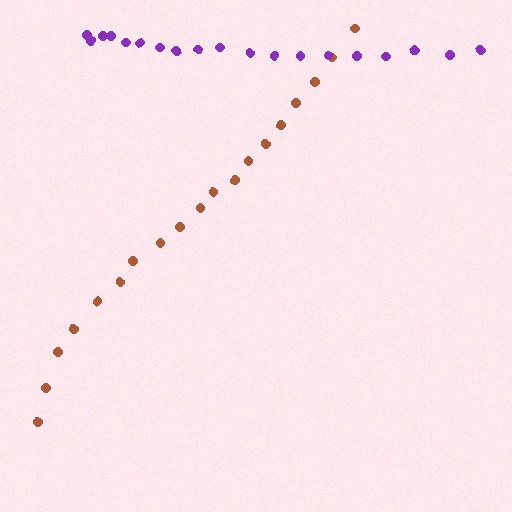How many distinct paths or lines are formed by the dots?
There are 2 distinct paths.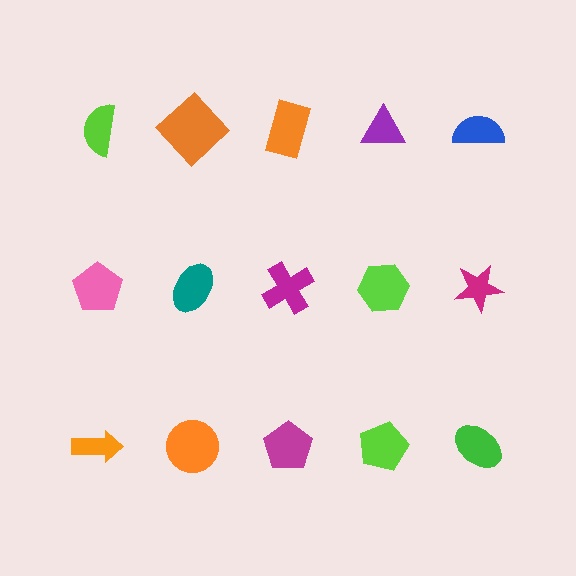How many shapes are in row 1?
5 shapes.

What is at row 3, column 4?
A lime pentagon.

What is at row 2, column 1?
A pink pentagon.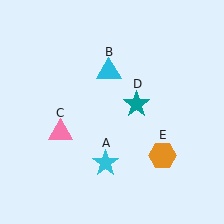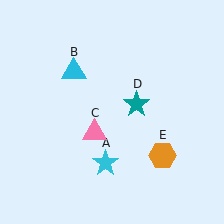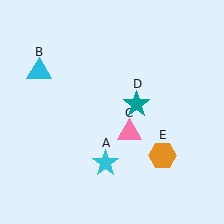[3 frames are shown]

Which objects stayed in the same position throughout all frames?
Cyan star (object A) and teal star (object D) and orange hexagon (object E) remained stationary.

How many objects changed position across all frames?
2 objects changed position: cyan triangle (object B), pink triangle (object C).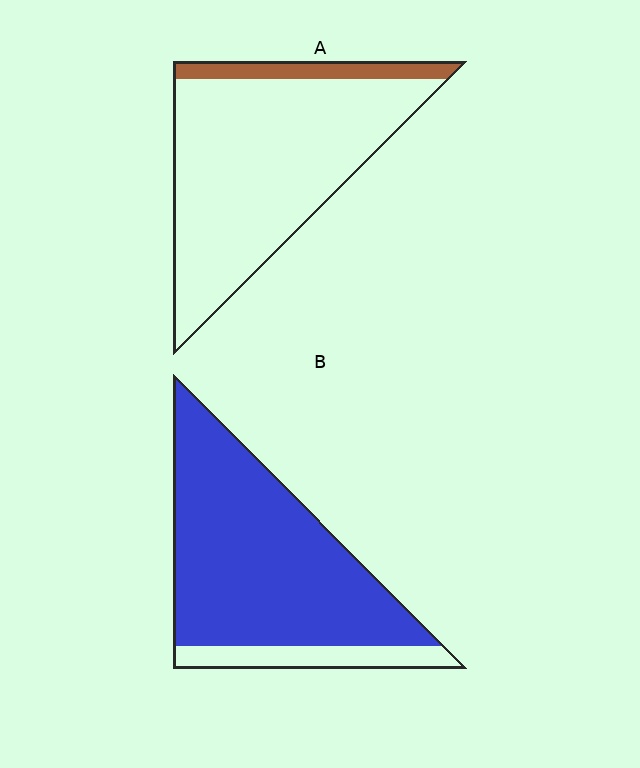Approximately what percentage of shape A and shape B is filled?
A is approximately 10% and B is approximately 85%.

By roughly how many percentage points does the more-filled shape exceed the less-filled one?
By roughly 75 percentage points (B over A).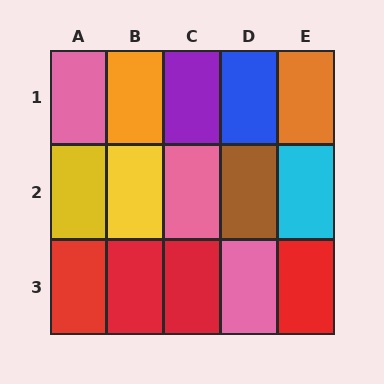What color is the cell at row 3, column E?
Red.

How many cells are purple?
1 cell is purple.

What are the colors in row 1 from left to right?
Pink, orange, purple, blue, orange.